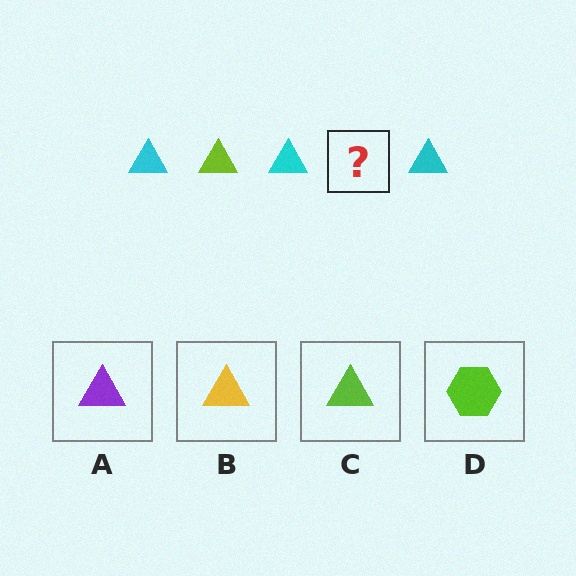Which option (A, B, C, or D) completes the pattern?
C.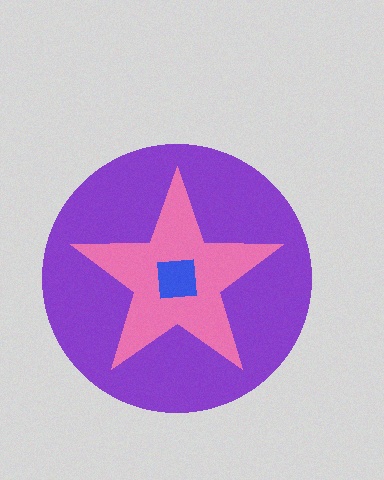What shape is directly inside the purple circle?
The pink star.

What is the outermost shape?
The purple circle.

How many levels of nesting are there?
3.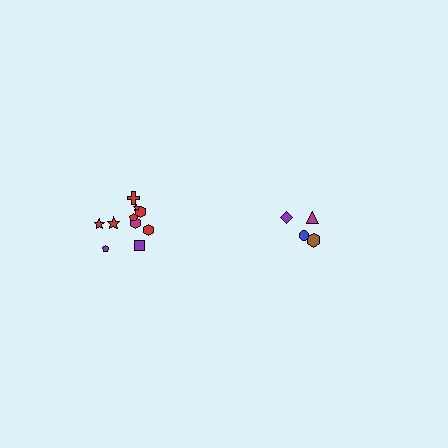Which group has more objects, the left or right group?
The left group.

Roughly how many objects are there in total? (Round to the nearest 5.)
Roughly 15 objects in total.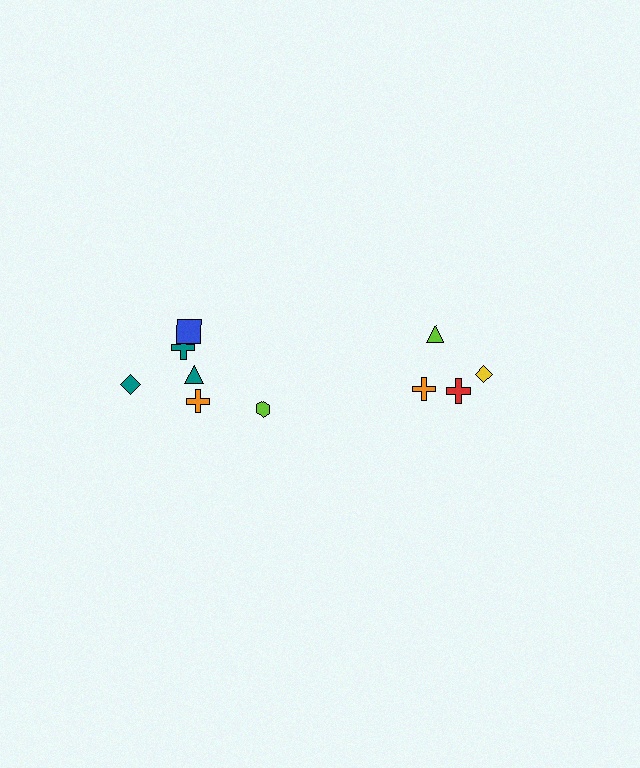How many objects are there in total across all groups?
There are 10 objects.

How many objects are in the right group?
There are 4 objects.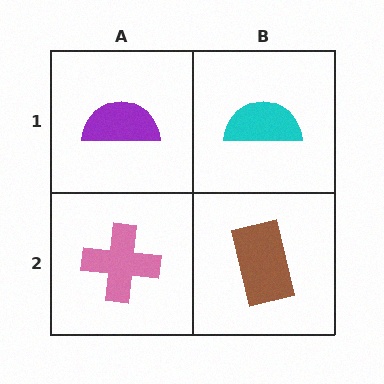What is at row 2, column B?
A brown rectangle.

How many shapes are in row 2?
2 shapes.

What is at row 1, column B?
A cyan semicircle.